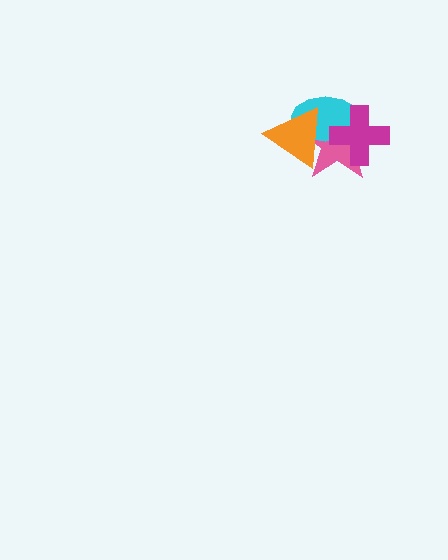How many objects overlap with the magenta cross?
2 objects overlap with the magenta cross.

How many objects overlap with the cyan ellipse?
3 objects overlap with the cyan ellipse.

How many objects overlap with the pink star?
3 objects overlap with the pink star.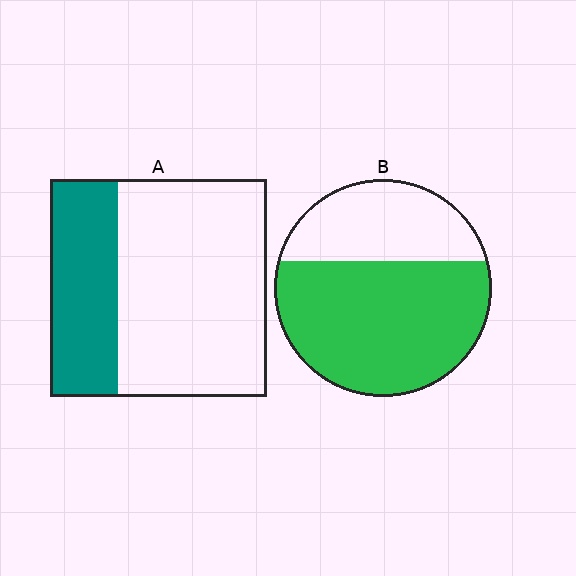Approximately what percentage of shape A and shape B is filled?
A is approximately 30% and B is approximately 65%.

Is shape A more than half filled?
No.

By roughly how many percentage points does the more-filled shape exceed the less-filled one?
By roughly 35 percentage points (B over A).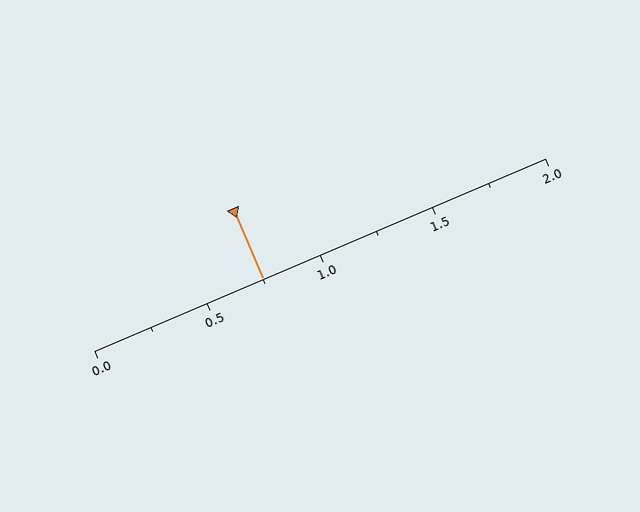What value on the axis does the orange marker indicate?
The marker indicates approximately 0.75.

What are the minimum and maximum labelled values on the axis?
The axis runs from 0.0 to 2.0.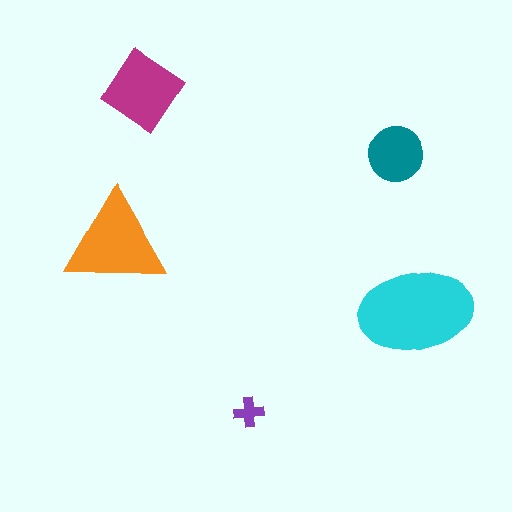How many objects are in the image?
There are 5 objects in the image.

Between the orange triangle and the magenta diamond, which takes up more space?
The orange triangle.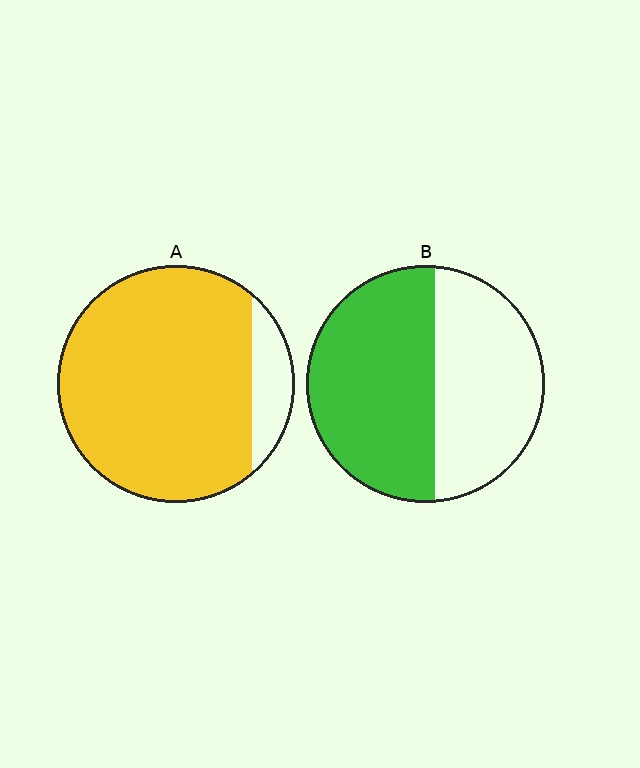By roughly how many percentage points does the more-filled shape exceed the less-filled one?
By roughly 35 percentage points (A over B).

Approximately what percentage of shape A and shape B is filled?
A is approximately 90% and B is approximately 55%.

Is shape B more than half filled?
Yes.